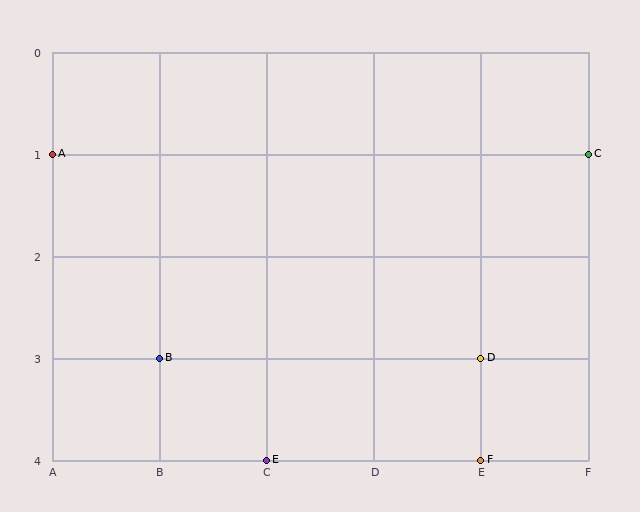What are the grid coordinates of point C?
Point C is at grid coordinates (F, 1).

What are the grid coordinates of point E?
Point E is at grid coordinates (C, 4).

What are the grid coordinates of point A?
Point A is at grid coordinates (A, 1).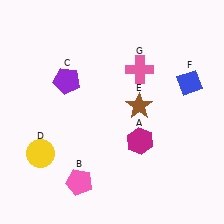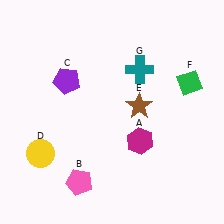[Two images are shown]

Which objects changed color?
F changed from blue to green. G changed from pink to teal.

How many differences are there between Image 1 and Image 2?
There are 2 differences between the two images.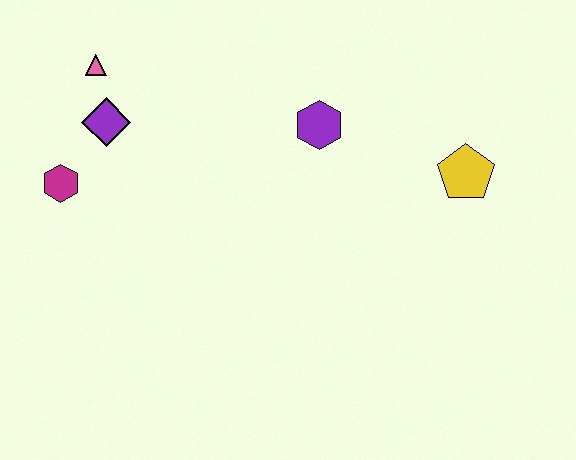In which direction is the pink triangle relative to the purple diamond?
The pink triangle is above the purple diamond.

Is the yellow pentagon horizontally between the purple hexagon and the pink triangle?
No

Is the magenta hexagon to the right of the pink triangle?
No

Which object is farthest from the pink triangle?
The yellow pentagon is farthest from the pink triangle.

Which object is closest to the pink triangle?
The purple diamond is closest to the pink triangle.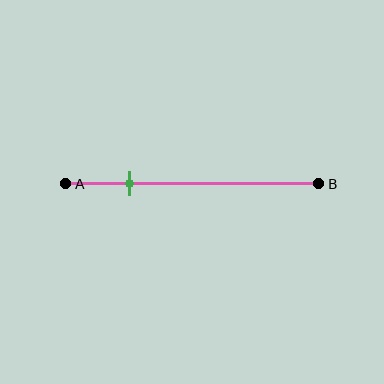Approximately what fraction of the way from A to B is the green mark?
The green mark is approximately 25% of the way from A to B.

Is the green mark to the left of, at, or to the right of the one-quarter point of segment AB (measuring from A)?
The green mark is approximately at the one-quarter point of segment AB.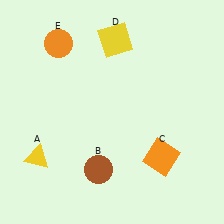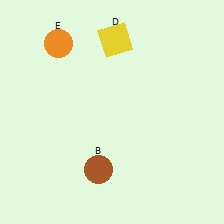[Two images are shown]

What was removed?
The orange square (C), the yellow triangle (A) were removed in Image 2.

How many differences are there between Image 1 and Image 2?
There are 2 differences between the two images.